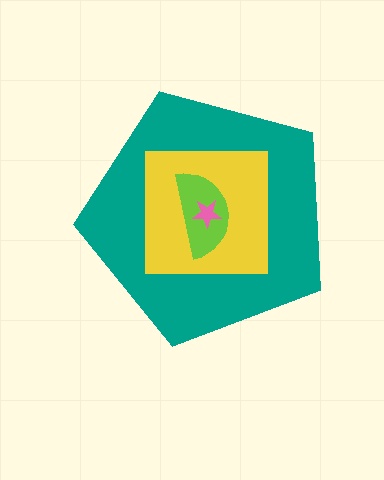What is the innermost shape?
The pink star.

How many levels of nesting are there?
4.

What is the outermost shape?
The teal pentagon.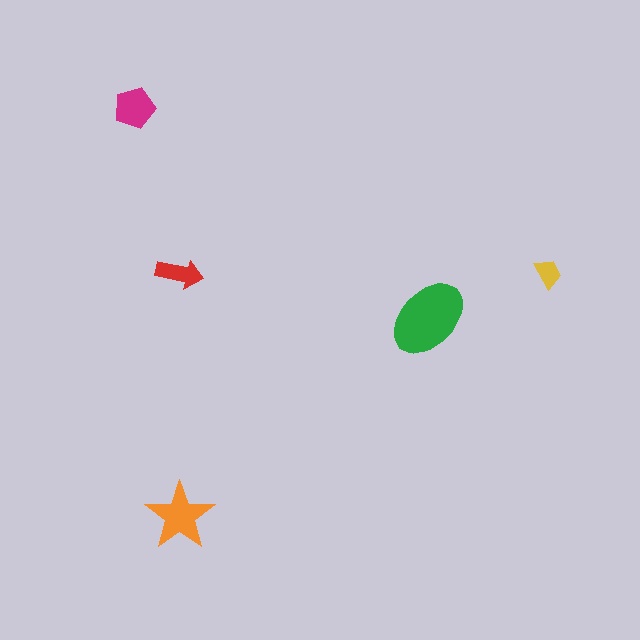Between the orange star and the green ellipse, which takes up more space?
The green ellipse.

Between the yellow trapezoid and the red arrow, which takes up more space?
The red arrow.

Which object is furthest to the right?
The yellow trapezoid is rightmost.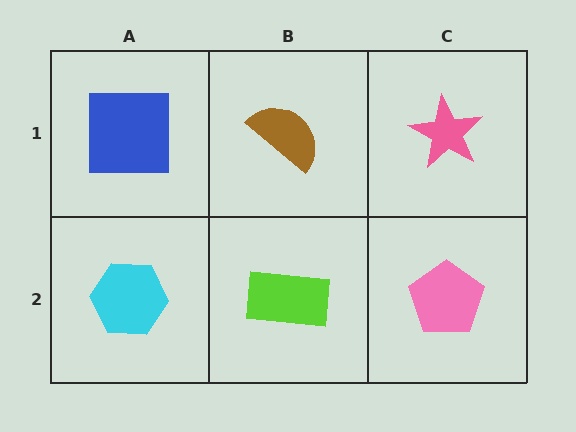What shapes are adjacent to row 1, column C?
A pink pentagon (row 2, column C), a brown semicircle (row 1, column B).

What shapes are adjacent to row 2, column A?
A blue square (row 1, column A), a lime rectangle (row 2, column B).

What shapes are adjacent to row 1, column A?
A cyan hexagon (row 2, column A), a brown semicircle (row 1, column B).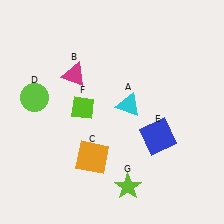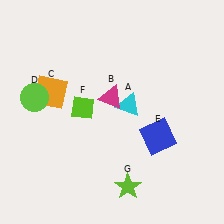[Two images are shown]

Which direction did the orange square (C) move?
The orange square (C) moved up.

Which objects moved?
The objects that moved are: the magenta triangle (B), the orange square (C).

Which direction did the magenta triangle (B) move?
The magenta triangle (B) moved right.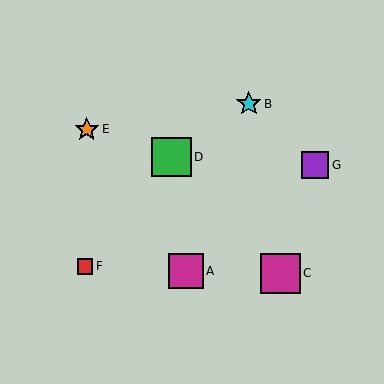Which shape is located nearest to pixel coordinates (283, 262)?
The magenta square (labeled C) at (280, 273) is nearest to that location.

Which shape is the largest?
The magenta square (labeled C) is the largest.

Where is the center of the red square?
The center of the red square is at (85, 266).